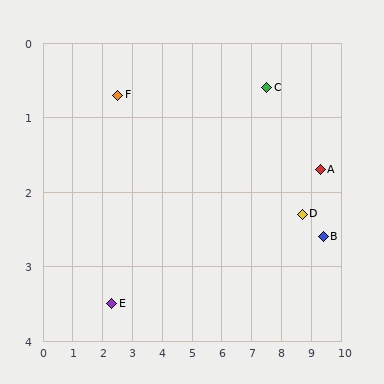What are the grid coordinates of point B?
Point B is at approximately (9.4, 2.6).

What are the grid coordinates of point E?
Point E is at approximately (2.3, 3.5).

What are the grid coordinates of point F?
Point F is at approximately (2.5, 0.7).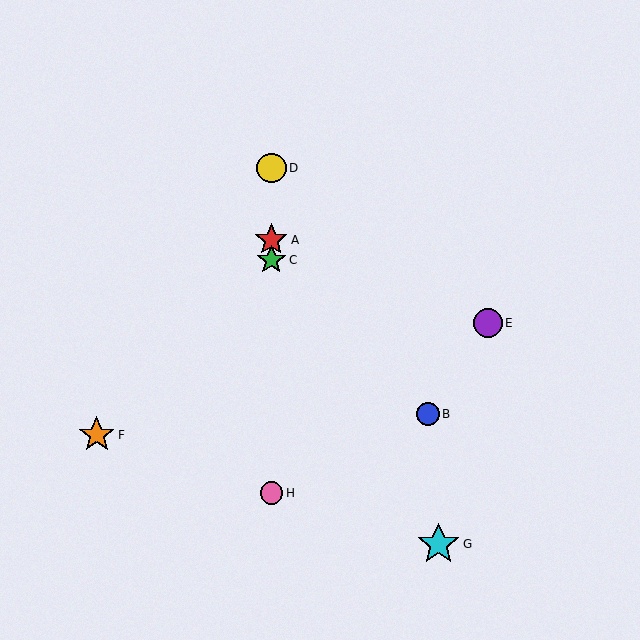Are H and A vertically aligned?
Yes, both are at x≈271.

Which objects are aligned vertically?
Objects A, C, D, H are aligned vertically.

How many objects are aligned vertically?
4 objects (A, C, D, H) are aligned vertically.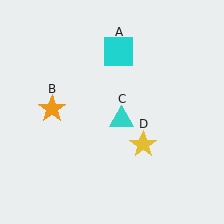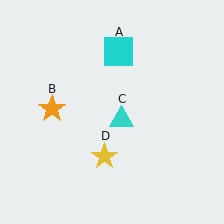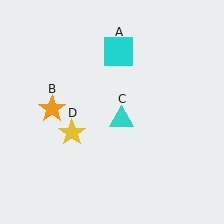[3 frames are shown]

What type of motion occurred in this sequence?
The yellow star (object D) rotated clockwise around the center of the scene.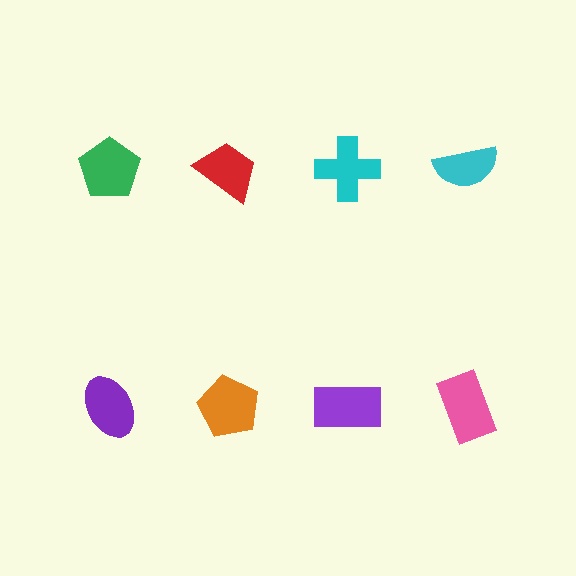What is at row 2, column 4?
A pink rectangle.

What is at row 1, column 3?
A cyan cross.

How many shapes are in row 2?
4 shapes.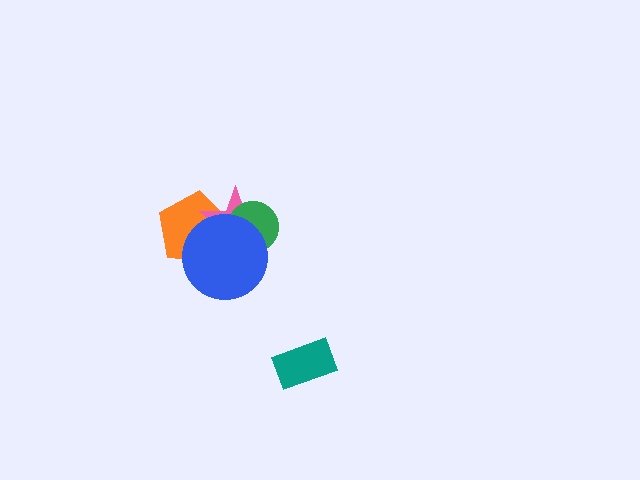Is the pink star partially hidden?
Yes, it is partially covered by another shape.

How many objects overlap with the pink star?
3 objects overlap with the pink star.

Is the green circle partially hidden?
Yes, it is partially covered by another shape.